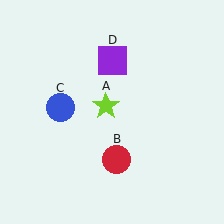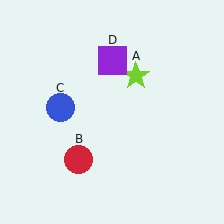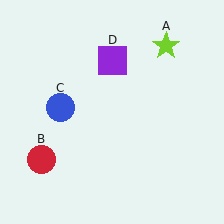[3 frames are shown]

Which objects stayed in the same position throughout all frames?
Blue circle (object C) and purple square (object D) remained stationary.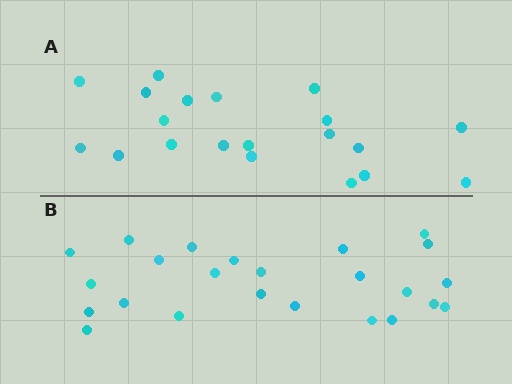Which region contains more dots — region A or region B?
Region B (the bottom region) has more dots.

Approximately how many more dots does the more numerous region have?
Region B has about 4 more dots than region A.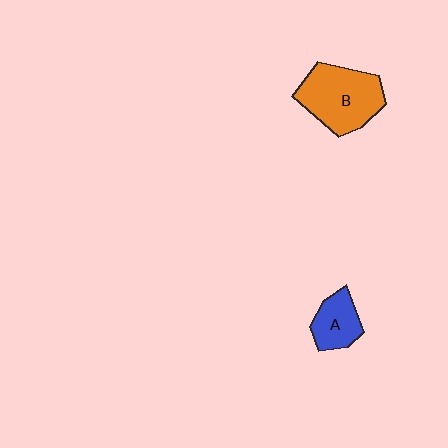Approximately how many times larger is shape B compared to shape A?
Approximately 2.0 times.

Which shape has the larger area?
Shape B (orange).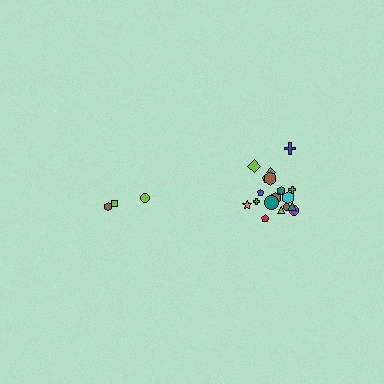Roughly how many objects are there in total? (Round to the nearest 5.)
Roughly 20 objects in total.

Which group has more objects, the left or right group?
The right group.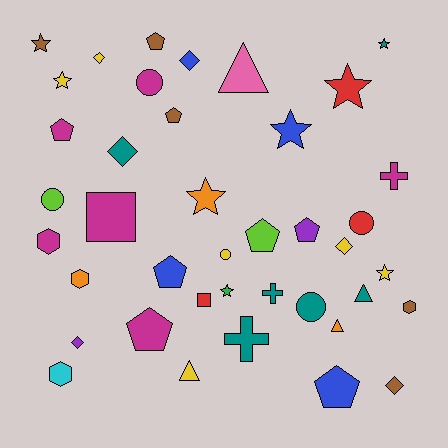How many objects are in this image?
There are 40 objects.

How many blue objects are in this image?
There are 4 blue objects.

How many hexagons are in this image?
There are 4 hexagons.